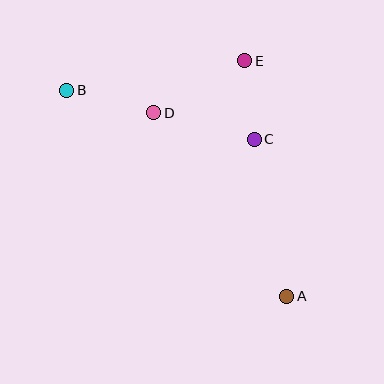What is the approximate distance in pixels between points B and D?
The distance between B and D is approximately 90 pixels.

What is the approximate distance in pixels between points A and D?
The distance between A and D is approximately 227 pixels.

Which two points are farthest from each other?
Points A and B are farthest from each other.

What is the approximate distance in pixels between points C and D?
The distance between C and D is approximately 104 pixels.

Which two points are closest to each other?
Points C and E are closest to each other.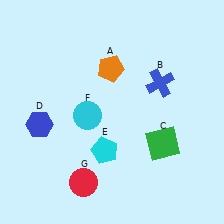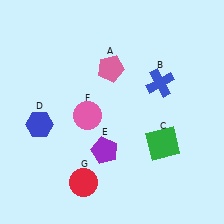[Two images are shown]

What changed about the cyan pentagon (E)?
In Image 1, E is cyan. In Image 2, it changed to purple.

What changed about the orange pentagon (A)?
In Image 1, A is orange. In Image 2, it changed to pink.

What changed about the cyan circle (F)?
In Image 1, F is cyan. In Image 2, it changed to pink.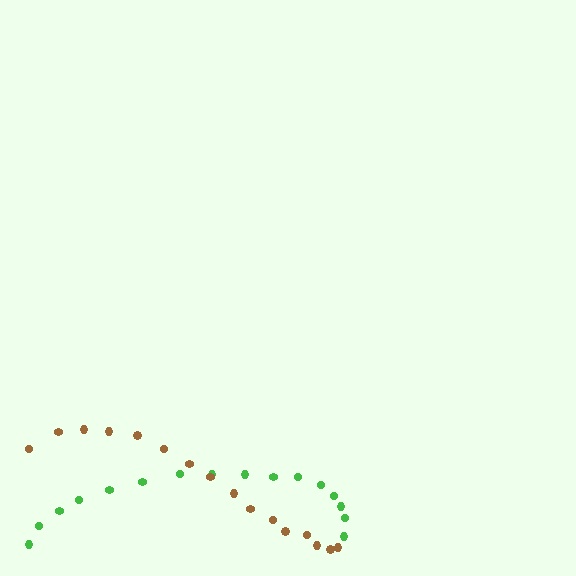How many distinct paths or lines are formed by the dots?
There are 2 distinct paths.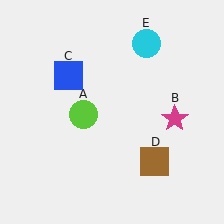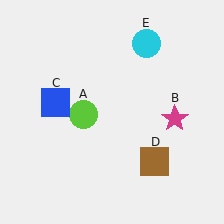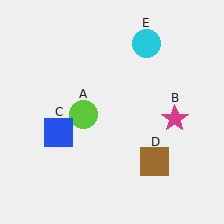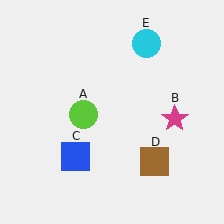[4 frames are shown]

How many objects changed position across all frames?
1 object changed position: blue square (object C).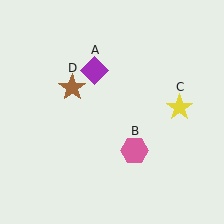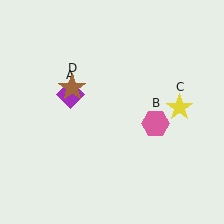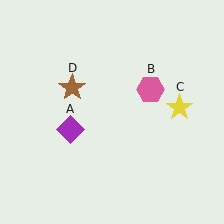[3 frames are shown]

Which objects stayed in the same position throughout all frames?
Yellow star (object C) and brown star (object D) remained stationary.